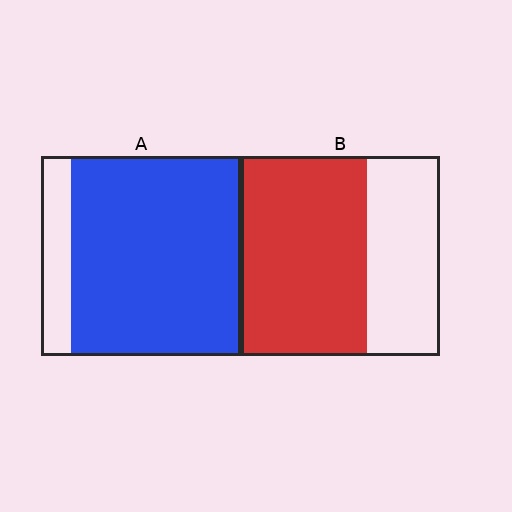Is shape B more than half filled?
Yes.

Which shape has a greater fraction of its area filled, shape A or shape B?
Shape A.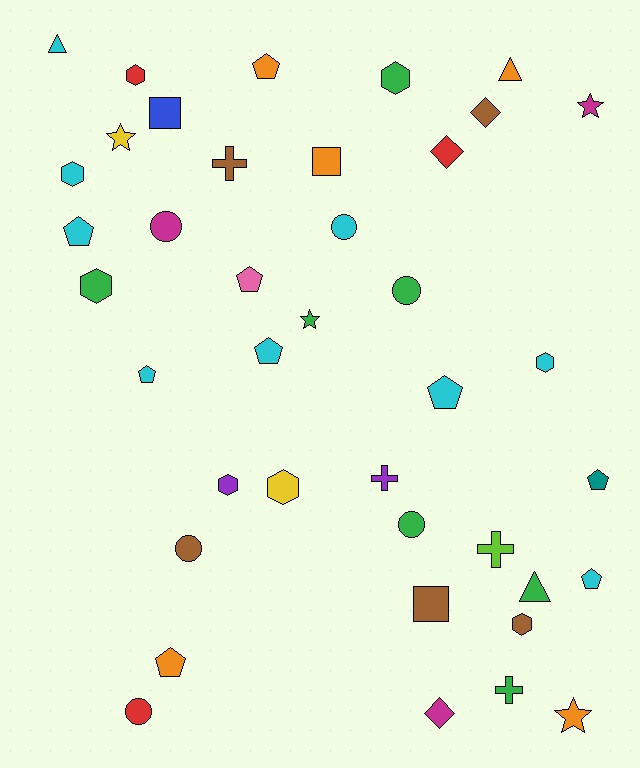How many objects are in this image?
There are 40 objects.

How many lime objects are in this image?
There is 1 lime object.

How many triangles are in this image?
There are 3 triangles.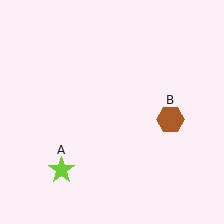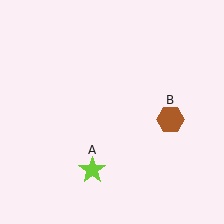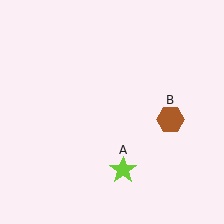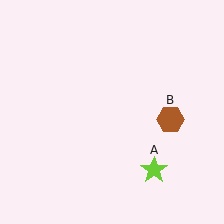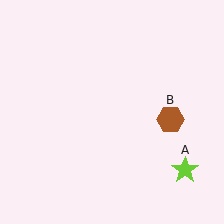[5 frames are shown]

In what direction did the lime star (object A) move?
The lime star (object A) moved right.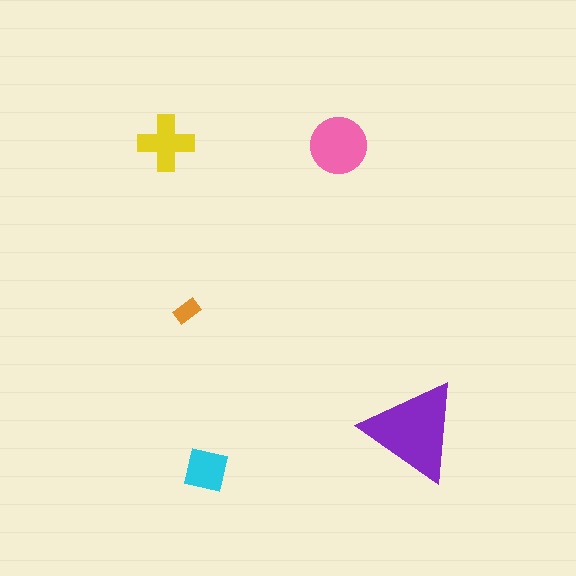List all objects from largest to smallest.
The purple triangle, the pink circle, the yellow cross, the cyan square, the orange rectangle.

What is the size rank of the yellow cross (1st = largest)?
3rd.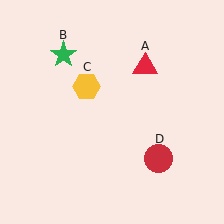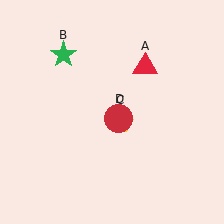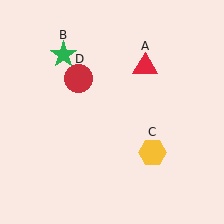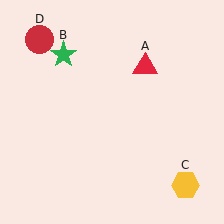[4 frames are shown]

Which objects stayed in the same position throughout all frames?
Red triangle (object A) and green star (object B) remained stationary.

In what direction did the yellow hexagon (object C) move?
The yellow hexagon (object C) moved down and to the right.